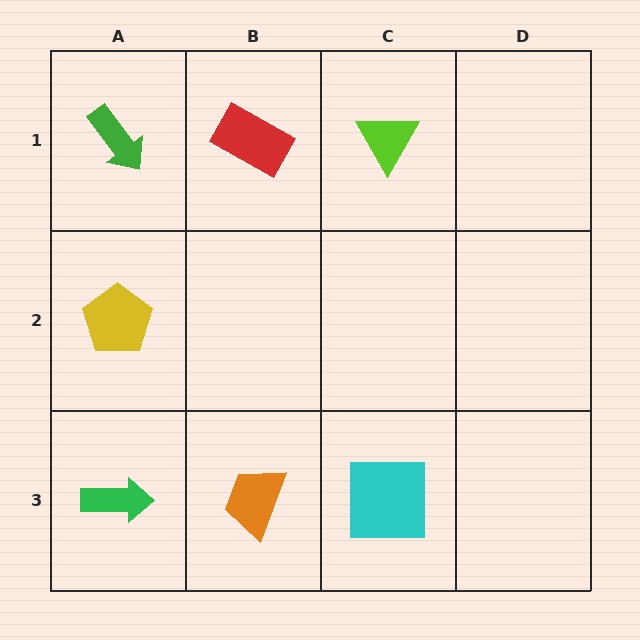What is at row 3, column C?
A cyan square.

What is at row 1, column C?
A lime triangle.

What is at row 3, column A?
A green arrow.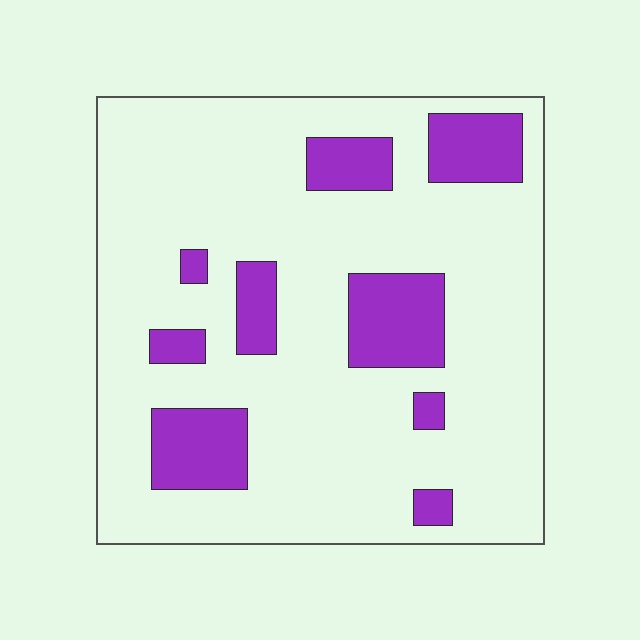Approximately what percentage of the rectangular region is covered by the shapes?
Approximately 20%.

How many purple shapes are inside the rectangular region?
9.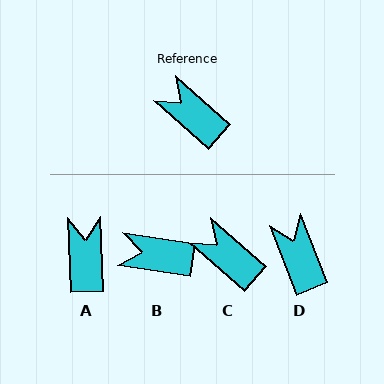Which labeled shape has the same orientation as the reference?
C.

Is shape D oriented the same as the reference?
No, it is off by about 27 degrees.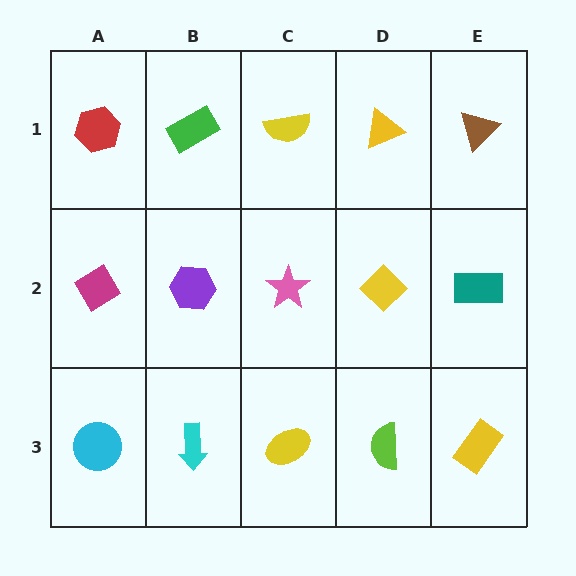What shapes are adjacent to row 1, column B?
A purple hexagon (row 2, column B), a red hexagon (row 1, column A), a yellow semicircle (row 1, column C).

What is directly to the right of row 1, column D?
A brown triangle.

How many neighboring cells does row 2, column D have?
4.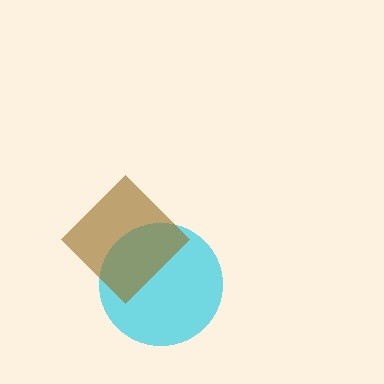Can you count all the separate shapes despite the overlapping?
Yes, there are 2 separate shapes.